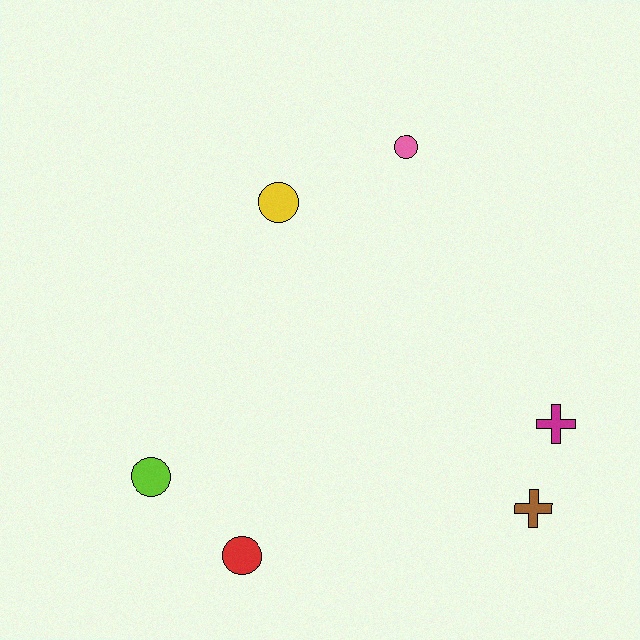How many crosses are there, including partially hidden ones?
There are 2 crosses.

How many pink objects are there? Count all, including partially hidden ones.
There is 1 pink object.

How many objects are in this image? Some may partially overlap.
There are 6 objects.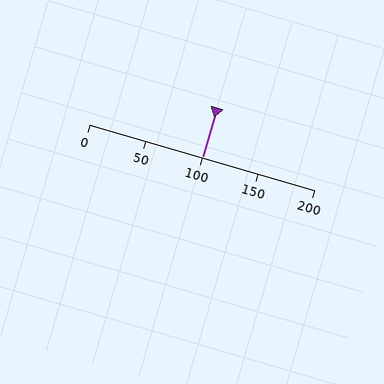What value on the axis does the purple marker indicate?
The marker indicates approximately 100.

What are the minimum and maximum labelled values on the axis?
The axis runs from 0 to 200.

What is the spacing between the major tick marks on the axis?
The major ticks are spaced 50 apart.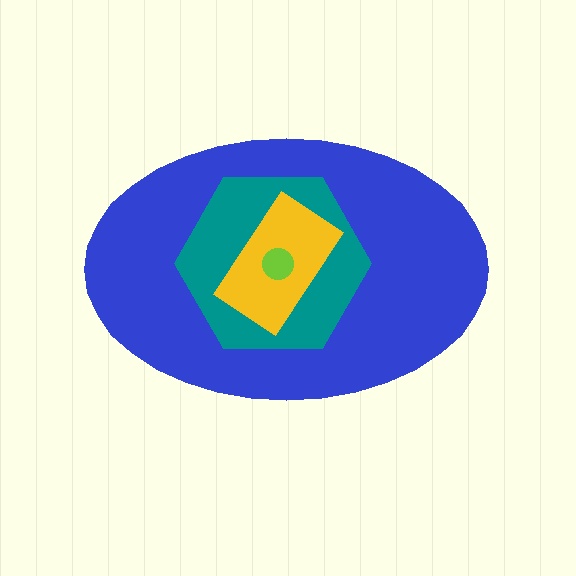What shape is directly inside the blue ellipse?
The teal hexagon.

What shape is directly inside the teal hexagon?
The yellow rectangle.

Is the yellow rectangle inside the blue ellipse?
Yes.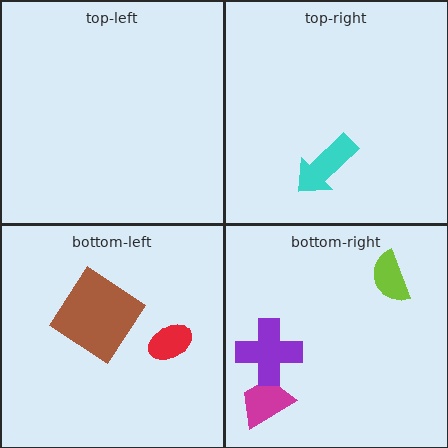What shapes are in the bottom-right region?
The magenta trapezoid, the purple cross, the lime semicircle.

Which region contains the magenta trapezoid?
The bottom-right region.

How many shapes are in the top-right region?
1.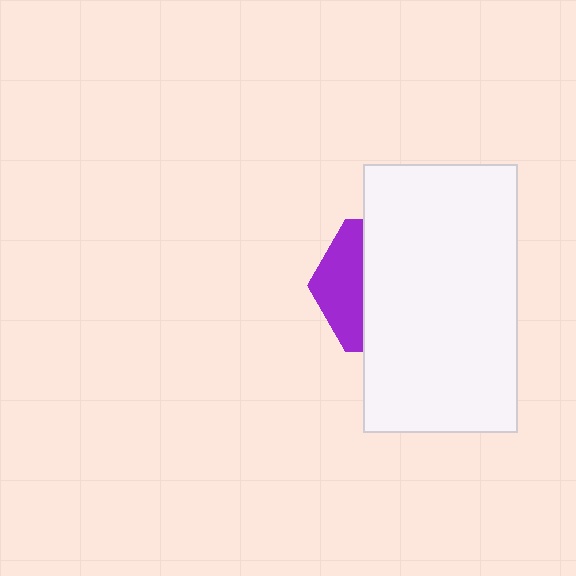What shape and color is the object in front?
The object in front is a white rectangle.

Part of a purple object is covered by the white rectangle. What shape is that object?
It is a hexagon.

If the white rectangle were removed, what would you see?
You would see the complete purple hexagon.